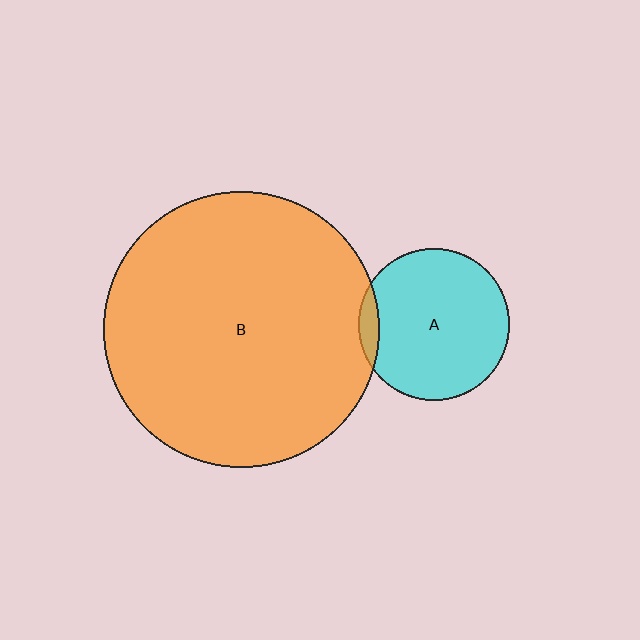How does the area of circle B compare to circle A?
Approximately 3.3 times.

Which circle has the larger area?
Circle B (orange).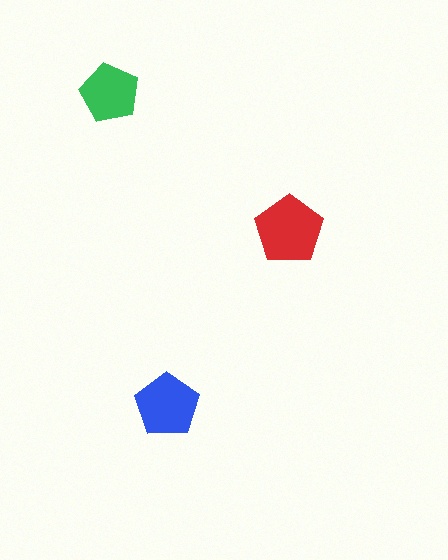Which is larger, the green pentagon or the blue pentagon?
The blue one.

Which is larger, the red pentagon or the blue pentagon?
The red one.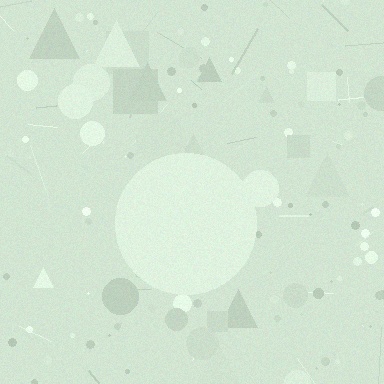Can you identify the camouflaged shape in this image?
The camouflaged shape is a circle.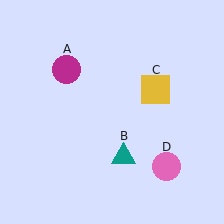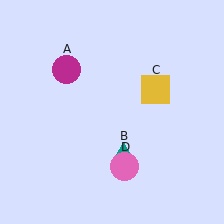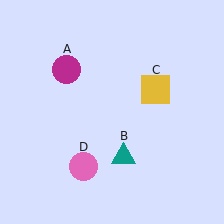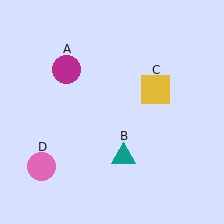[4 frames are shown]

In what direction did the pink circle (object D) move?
The pink circle (object D) moved left.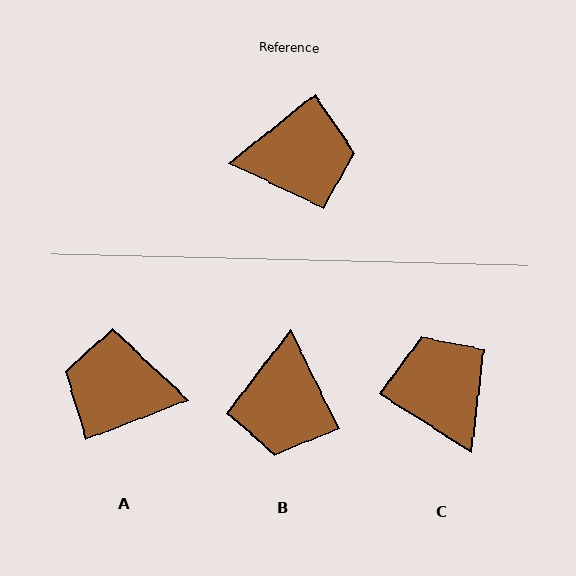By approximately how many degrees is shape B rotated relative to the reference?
Approximately 102 degrees clockwise.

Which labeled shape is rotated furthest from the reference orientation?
A, about 163 degrees away.